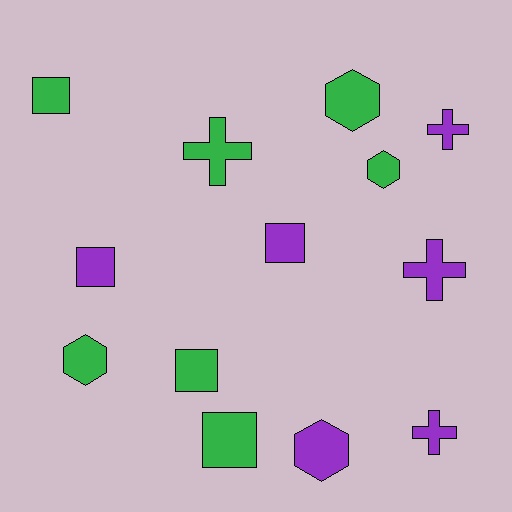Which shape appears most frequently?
Square, with 5 objects.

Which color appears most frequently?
Green, with 7 objects.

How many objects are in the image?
There are 13 objects.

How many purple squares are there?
There are 2 purple squares.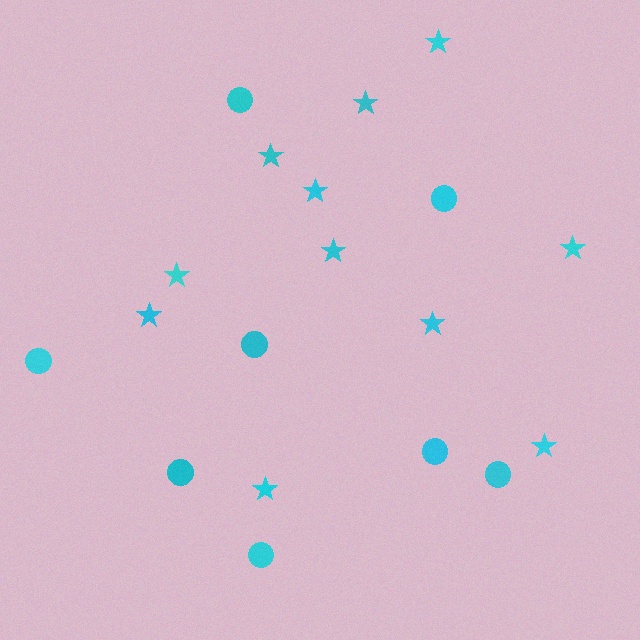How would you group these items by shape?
There are 2 groups: one group of circles (8) and one group of stars (11).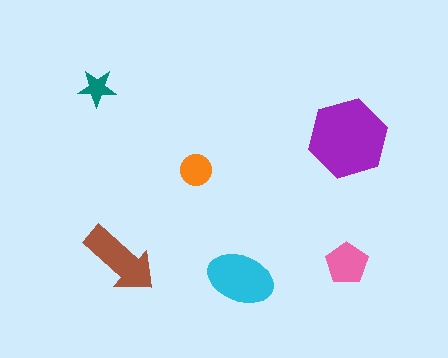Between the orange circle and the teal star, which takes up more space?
The orange circle.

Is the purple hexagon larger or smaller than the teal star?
Larger.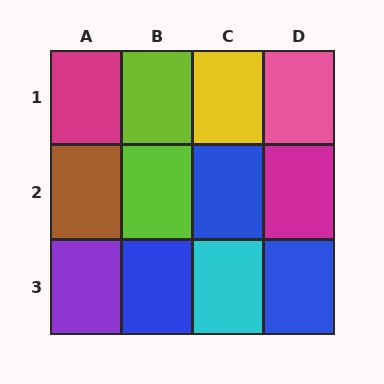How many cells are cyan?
1 cell is cyan.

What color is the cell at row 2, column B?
Lime.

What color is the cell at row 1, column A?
Magenta.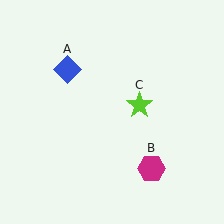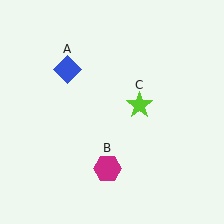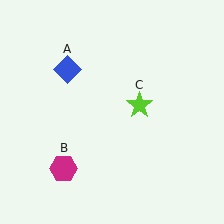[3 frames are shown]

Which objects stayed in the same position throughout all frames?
Blue diamond (object A) and lime star (object C) remained stationary.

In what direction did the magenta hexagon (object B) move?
The magenta hexagon (object B) moved left.